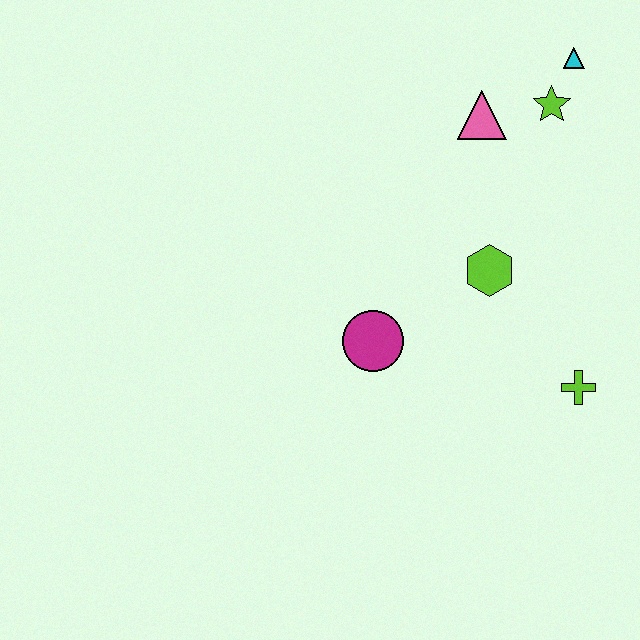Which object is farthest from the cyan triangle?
The magenta circle is farthest from the cyan triangle.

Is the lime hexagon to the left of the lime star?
Yes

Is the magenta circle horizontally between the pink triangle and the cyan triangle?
No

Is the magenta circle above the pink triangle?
No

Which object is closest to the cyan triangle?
The lime star is closest to the cyan triangle.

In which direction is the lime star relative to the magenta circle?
The lime star is above the magenta circle.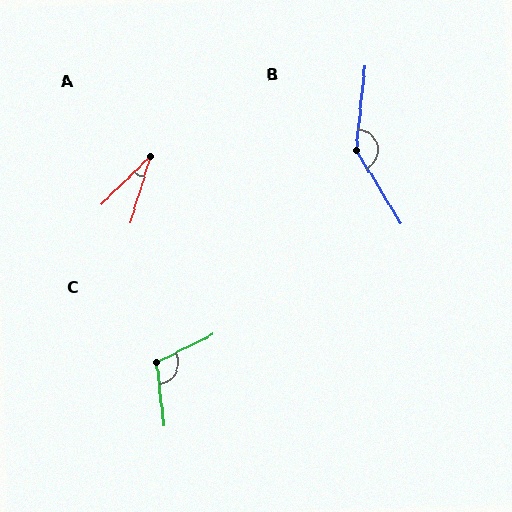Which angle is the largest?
B, at approximately 143 degrees.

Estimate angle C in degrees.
Approximately 110 degrees.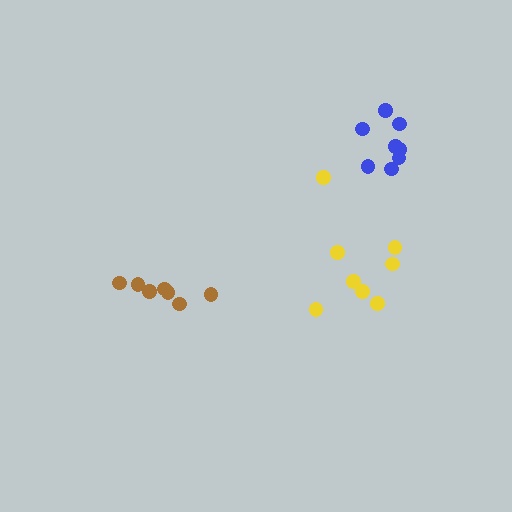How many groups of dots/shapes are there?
There are 3 groups.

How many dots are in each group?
Group 1: 7 dots, Group 2: 8 dots, Group 3: 8 dots (23 total).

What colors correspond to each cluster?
The clusters are colored: brown, yellow, blue.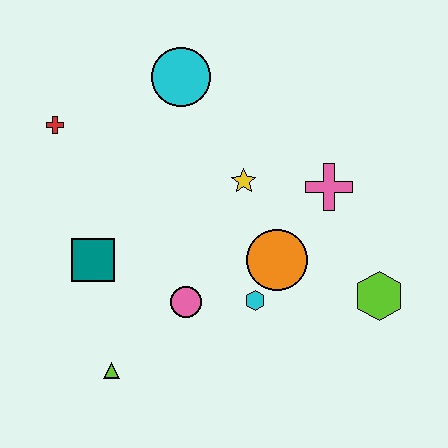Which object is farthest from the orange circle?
The red cross is farthest from the orange circle.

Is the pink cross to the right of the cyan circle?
Yes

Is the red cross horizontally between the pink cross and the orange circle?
No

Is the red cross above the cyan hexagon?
Yes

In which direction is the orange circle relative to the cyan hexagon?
The orange circle is above the cyan hexagon.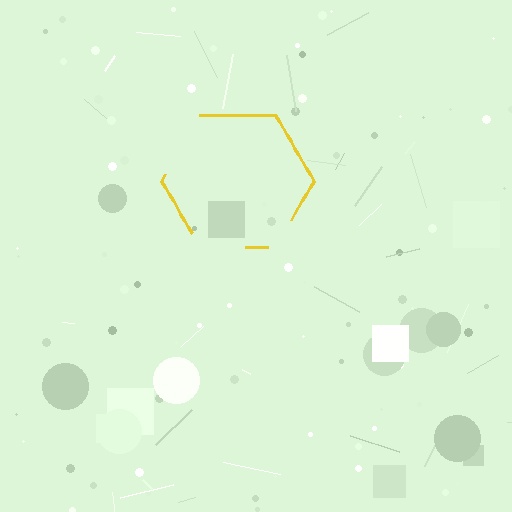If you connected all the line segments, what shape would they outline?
They would outline a hexagon.